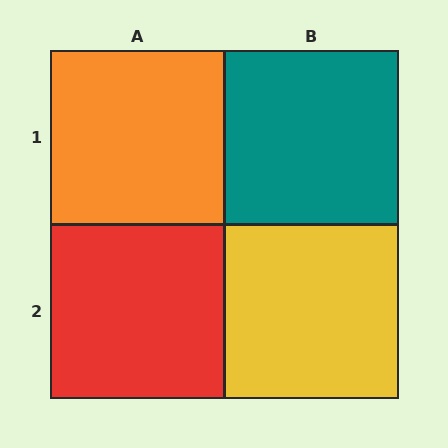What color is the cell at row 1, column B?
Teal.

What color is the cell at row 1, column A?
Orange.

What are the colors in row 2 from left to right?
Red, yellow.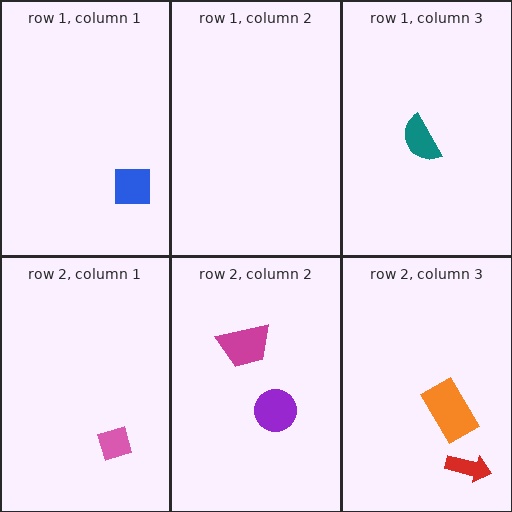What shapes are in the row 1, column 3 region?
The teal semicircle.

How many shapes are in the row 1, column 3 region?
1.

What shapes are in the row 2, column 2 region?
The purple circle, the magenta trapezoid.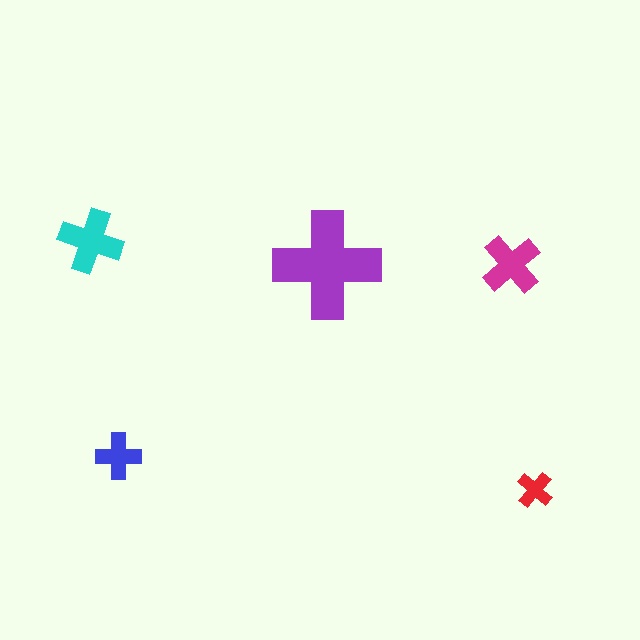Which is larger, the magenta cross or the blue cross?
The magenta one.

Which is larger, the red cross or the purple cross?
The purple one.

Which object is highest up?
The cyan cross is topmost.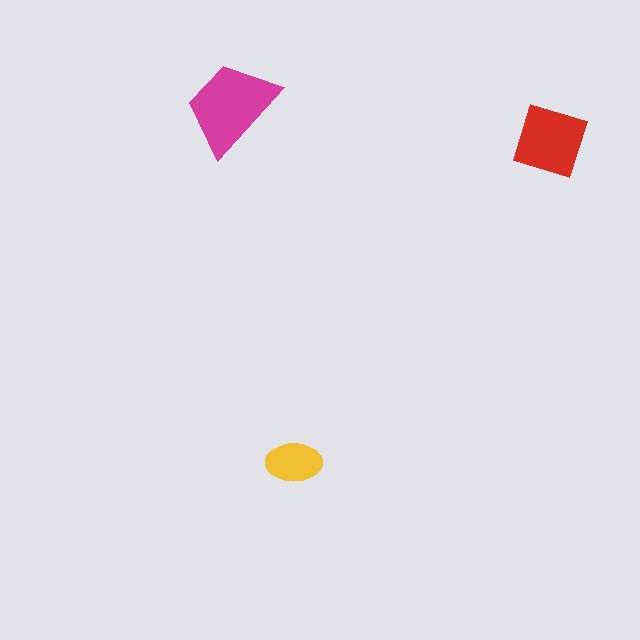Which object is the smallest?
The yellow ellipse.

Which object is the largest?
The magenta trapezoid.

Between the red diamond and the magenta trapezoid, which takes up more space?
The magenta trapezoid.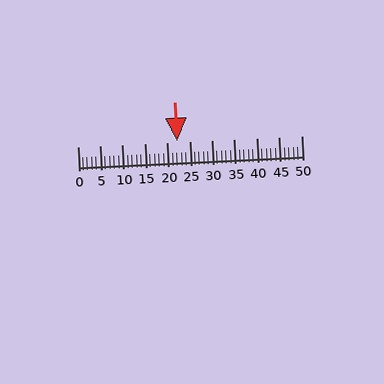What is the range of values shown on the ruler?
The ruler shows values from 0 to 50.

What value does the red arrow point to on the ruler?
The red arrow points to approximately 22.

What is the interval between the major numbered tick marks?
The major tick marks are spaced 5 units apart.